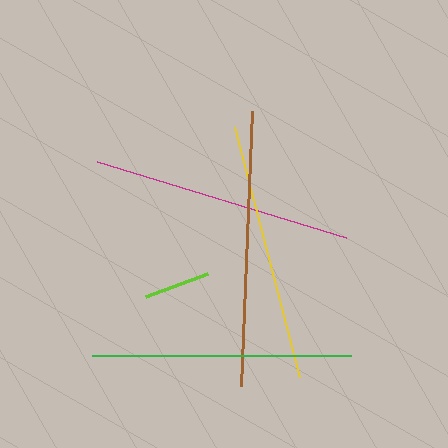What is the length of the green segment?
The green segment is approximately 260 pixels long.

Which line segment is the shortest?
The lime line is the shortest at approximately 66 pixels.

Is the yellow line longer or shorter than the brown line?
The brown line is longer than the yellow line.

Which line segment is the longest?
The brown line is the longest at approximately 275 pixels.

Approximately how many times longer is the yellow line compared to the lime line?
The yellow line is approximately 3.9 times the length of the lime line.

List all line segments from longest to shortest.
From longest to shortest: brown, magenta, green, yellow, lime.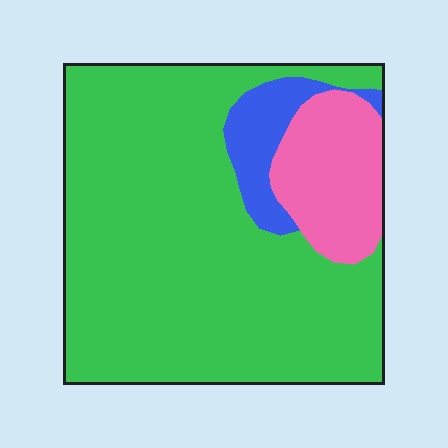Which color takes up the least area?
Blue, at roughly 10%.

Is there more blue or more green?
Green.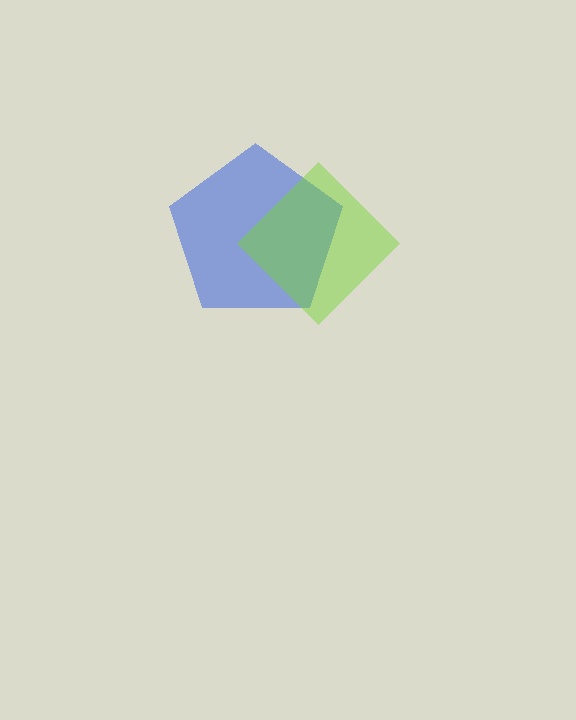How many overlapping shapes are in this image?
There are 2 overlapping shapes in the image.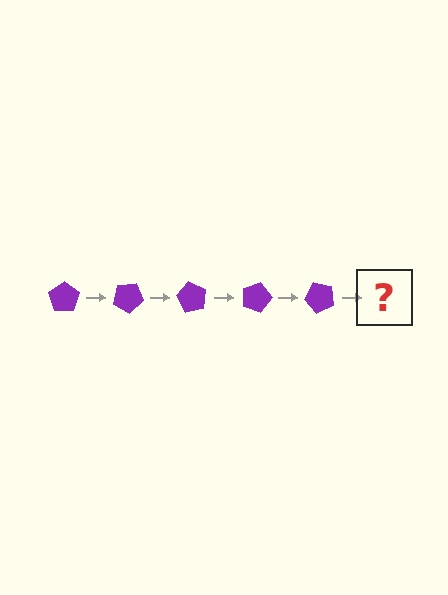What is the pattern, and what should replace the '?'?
The pattern is that the pentagon rotates 30 degrees each step. The '?' should be a purple pentagon rotated 150 degrees.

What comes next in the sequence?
The next element should be a purple pentagon rotated 150 degrees.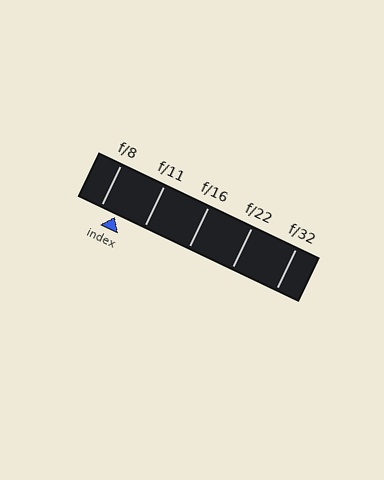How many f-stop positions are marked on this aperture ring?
There are 5 f-stop positions marked.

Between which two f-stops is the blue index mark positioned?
The index mark is between f/8 and f/11.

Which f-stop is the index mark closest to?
The index mark is closest to f/8.